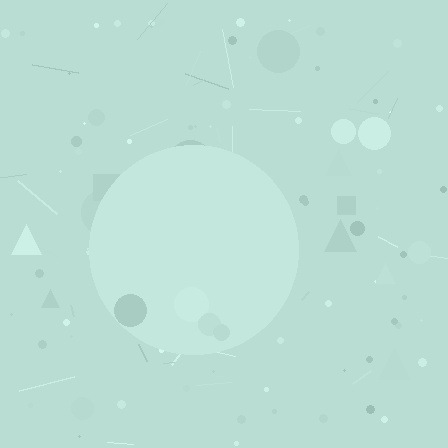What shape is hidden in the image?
A circle is hidden in the image.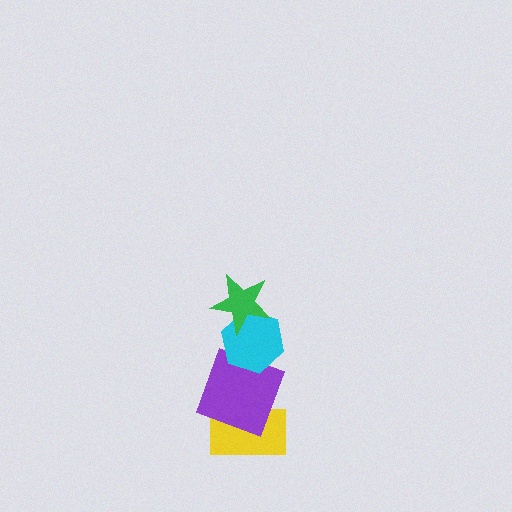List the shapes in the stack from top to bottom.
From top to bottom: the green star, the cyan hexagon, the purple square, the yellow rectangle.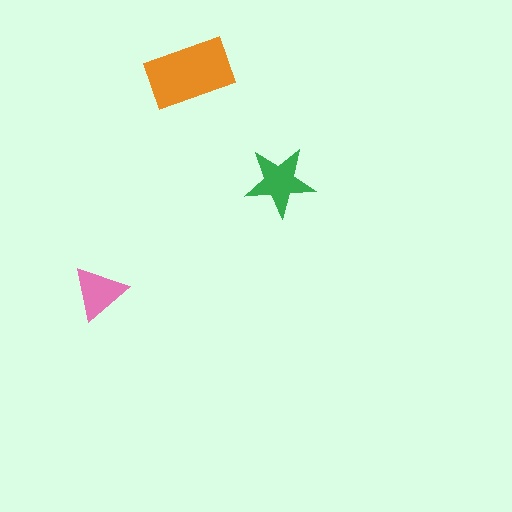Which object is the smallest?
The pink triangle.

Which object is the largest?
The orange rectangle.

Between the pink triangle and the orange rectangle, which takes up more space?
The orange rectangle.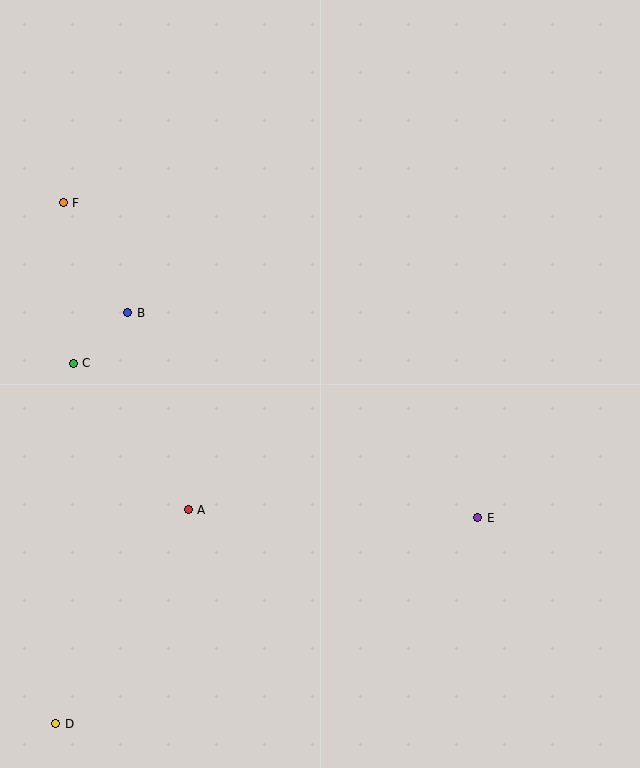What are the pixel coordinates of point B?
Point B is at (128, 313).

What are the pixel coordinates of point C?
Point C is at (73, 363).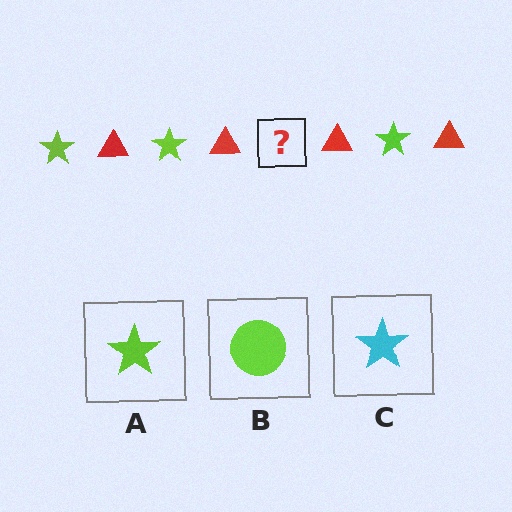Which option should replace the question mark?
Option A.